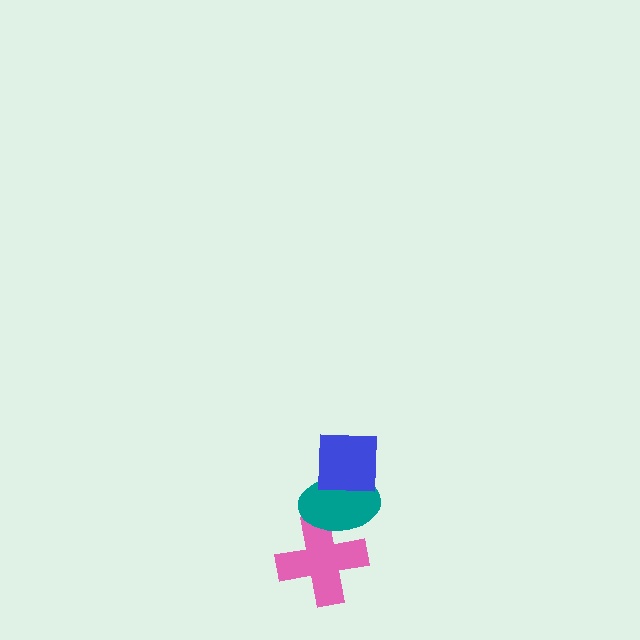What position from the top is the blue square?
The blue square is 1st from the top.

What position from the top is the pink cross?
The pink cross is 3rd from the top.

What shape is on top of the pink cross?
The teal ellipse is on top of the pink cross.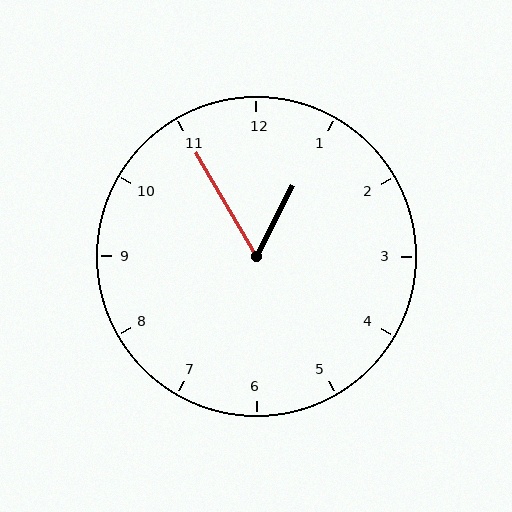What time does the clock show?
12:55.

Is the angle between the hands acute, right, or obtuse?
It is acute.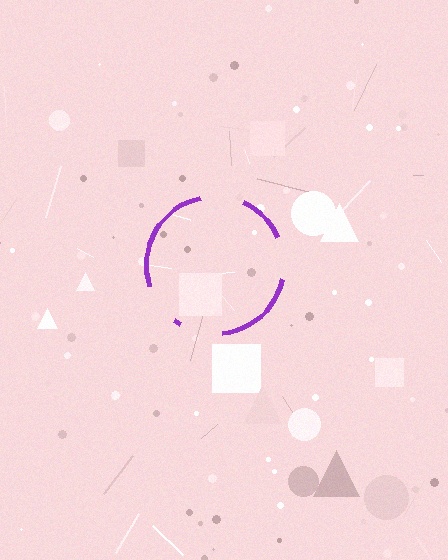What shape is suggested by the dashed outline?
The dashed outline suggests a circle.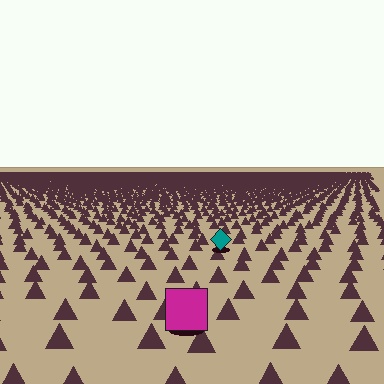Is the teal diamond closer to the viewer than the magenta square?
No. The magenta square is closer — you can tell from the texture gradient: the ground texture is coarser near it.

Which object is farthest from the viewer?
The teal diamond is farthest from the viewer. It appears smaller and the ground texture around it is denser.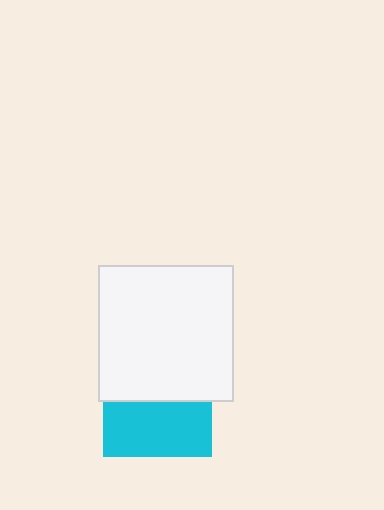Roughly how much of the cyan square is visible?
About half of it is visible (roughly 51%).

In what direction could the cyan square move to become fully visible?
The cyan square could move down. That would shift it out from behind the white square entirely.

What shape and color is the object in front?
The object in front is a white square.